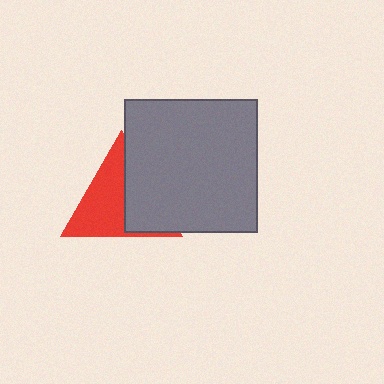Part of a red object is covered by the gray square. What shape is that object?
It is a triangle.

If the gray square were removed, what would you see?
You would see the complete red triangle.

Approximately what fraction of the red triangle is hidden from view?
Roughly 43% of the red triangle is hidden behind the gray square.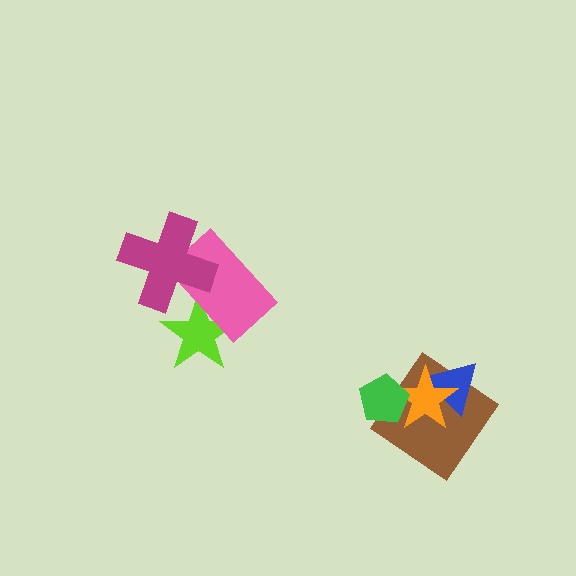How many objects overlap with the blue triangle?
2 objects overlap with the blue triangle.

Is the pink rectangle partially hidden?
Yes, it is partially covered by another shape.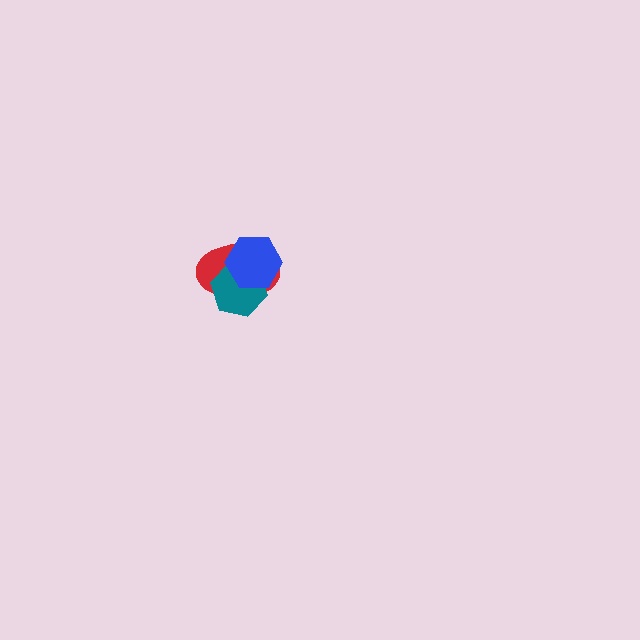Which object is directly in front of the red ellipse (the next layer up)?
The teal hexagon is directly in front of the red ellipse.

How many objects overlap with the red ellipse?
2 objects overlap with the red ellipse.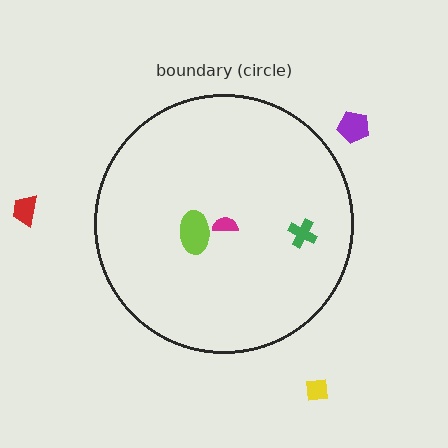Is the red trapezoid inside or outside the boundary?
Outside.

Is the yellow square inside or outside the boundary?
Outside.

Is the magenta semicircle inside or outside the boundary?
Inside.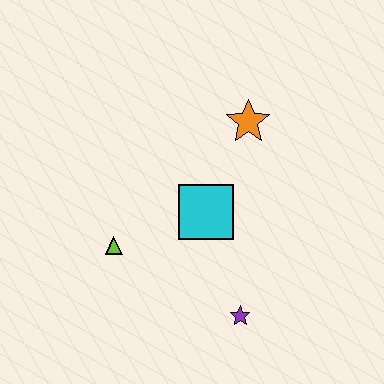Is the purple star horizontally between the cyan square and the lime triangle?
No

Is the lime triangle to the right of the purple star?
No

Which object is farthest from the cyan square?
The purple star is farthest from the cyan square.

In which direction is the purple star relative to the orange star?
The purple star is below the orange star.